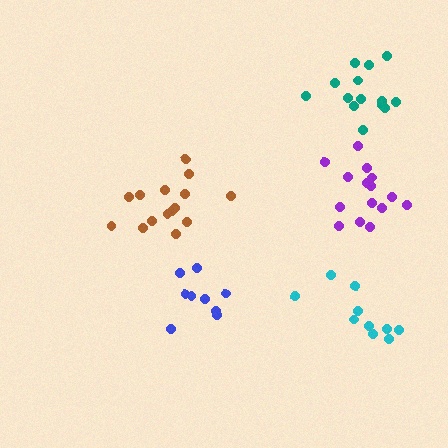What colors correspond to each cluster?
The clusters are colored: cyan, teal, brown, purple, blue.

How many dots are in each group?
Group 1: 10 dots, Group 2: 14 dots, Group 3: 15 dots, Group 4: 15 dots, Group 5: 9 dots (63 total).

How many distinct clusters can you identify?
There are 5 distinct clusters.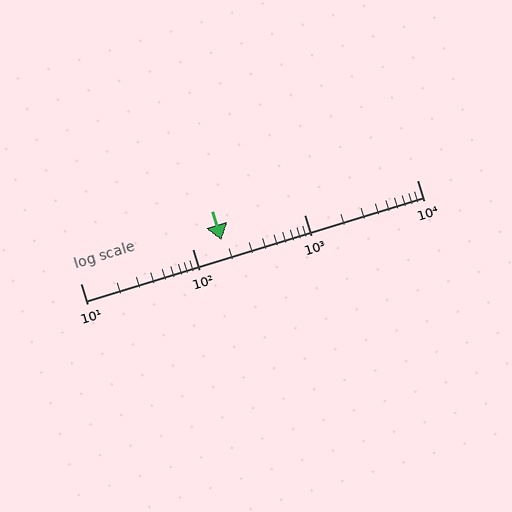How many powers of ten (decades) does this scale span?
The scale spans 3 decades, from 10 to 10000.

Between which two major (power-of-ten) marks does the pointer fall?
The pointer is between 100 and 1000.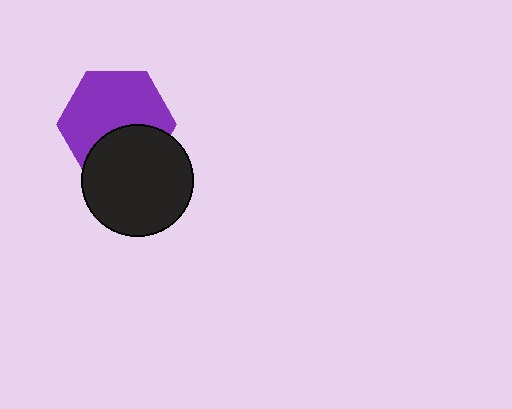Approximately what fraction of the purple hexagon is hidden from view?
Roughly 36% of the purple hexagon is hidden behind the black circle.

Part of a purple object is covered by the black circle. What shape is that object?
It is a hexagon.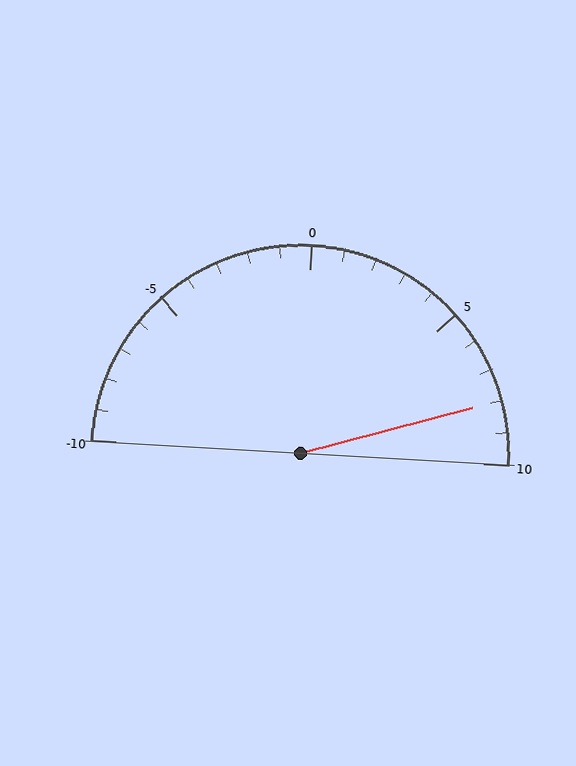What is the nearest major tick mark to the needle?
The nearest major tick mark is 10.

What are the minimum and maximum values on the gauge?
The gauge ranges from -10 to 10.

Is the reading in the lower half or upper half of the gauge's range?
The reading is in the upper half of the range (-10 to 10).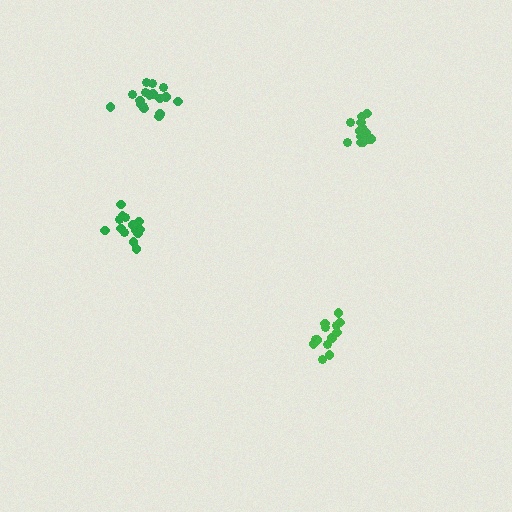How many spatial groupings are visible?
There are 4 spatial groupings.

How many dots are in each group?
Group 1: 14 dots, Group 2: 15 dots, Group 3: 17 dots, Group 4: 14 dots (60 total).